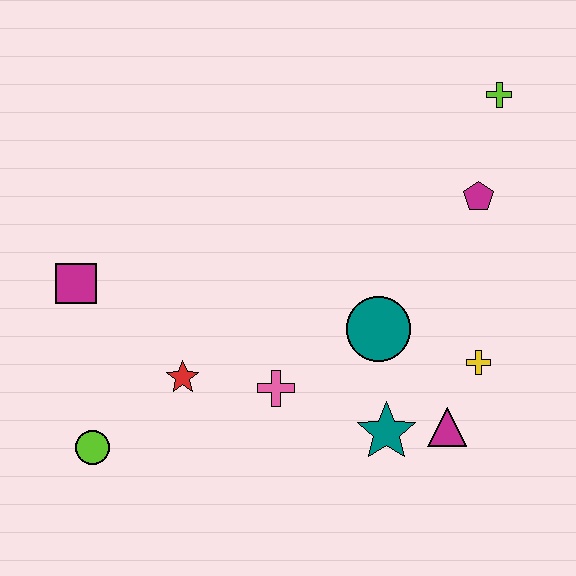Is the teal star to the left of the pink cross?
No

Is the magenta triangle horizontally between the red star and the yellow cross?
Yes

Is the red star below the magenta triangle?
No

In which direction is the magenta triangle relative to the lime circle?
The magenta triangle is to the right of the lime circle.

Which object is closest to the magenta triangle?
The teal star is closest to the magenta triangle.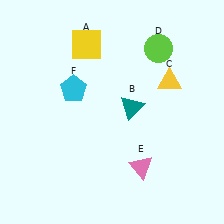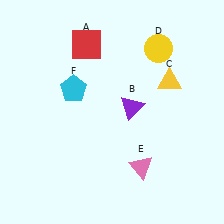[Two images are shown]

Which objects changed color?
A changed from yellow to red. B changed from teal to purple. D changed from lime to yellow.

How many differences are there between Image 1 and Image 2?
There are 3 differences between the two images.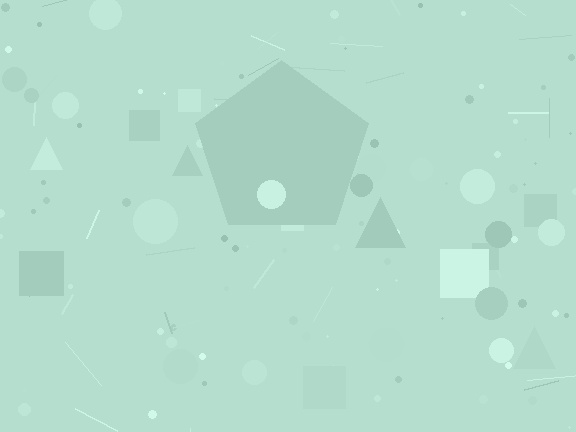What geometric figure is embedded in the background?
A pentagon is embedded in the background.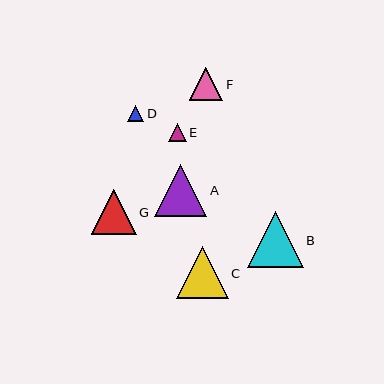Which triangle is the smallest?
Triangle D is the smallest with a size of approximately 16 pixels.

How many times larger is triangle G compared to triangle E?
Triangle G is approximately 2.5 times the size of triangle E.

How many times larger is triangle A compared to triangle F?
Triangle A is approximately 1.6 times the size of triangle F.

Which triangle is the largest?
Triangle B is the largest with a size of approximately 56 pixels.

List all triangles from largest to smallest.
From largest to smallest: B, A, C, G, F, E, D.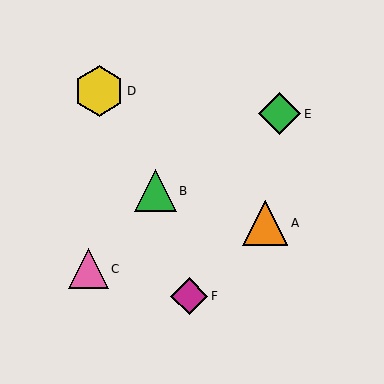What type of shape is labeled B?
Shape B is a green triangle.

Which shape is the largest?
The yellow hexagon (labeled D) is the largest.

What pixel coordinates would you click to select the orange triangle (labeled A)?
Click at (265, 223) to select the orange triangle A.